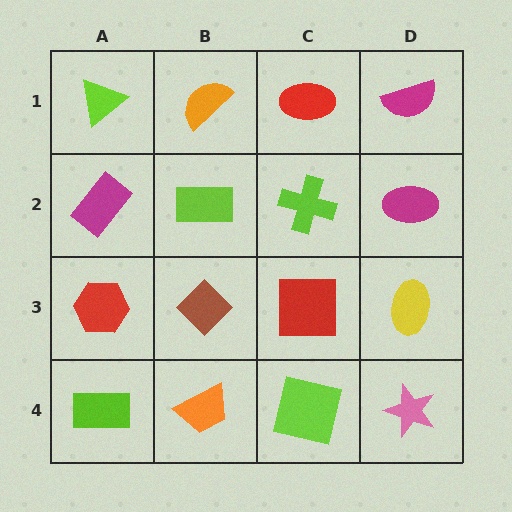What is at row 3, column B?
A brown diamond.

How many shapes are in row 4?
4 shapes.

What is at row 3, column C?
A red square.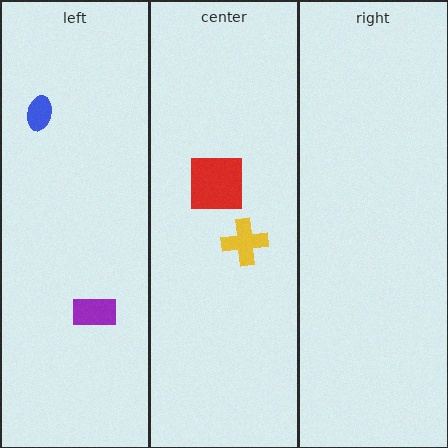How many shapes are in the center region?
2.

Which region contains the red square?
The center region.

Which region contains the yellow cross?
The center region.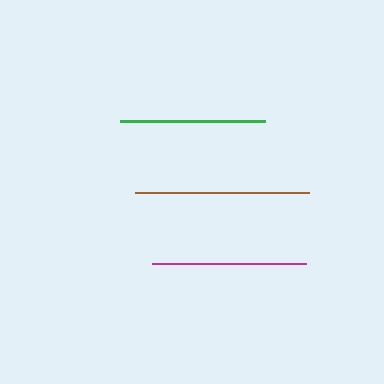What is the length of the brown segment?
The brown segment is approximately 173 pixels long.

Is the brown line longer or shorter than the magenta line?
The brown line is longer than the magenta line.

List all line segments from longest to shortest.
From longest to shortest: brown, magenta, green.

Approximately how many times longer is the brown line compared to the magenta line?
The brown line is approximately 1.1 times the length of the magenta line.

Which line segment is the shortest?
The green line is the shortest at approximately 145 pixels.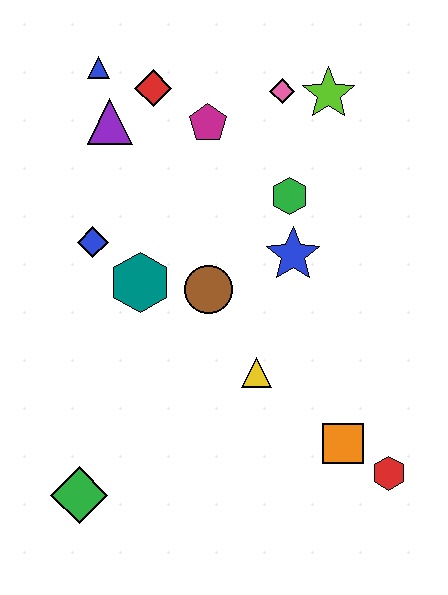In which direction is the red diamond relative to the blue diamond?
The red diamond is above the blue diamond.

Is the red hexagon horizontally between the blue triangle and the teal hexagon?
No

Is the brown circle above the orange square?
Yes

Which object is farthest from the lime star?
The green diamond is farthest from the lime star.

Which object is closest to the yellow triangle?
The brown circle is closest to the yellow triangle.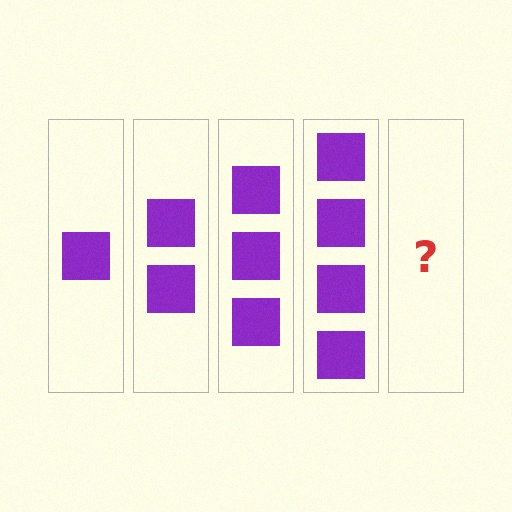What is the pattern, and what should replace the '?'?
The pattern is that each step adds one more square. The '?' should be 5 squares.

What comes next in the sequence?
The next element should be 5 squares.